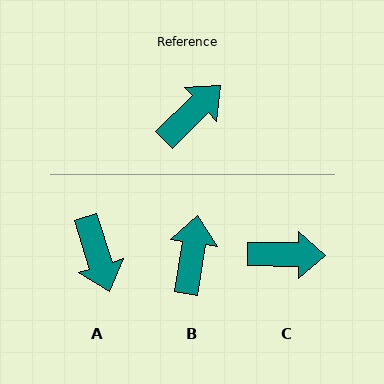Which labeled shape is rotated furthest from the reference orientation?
A, about 116 degrees away.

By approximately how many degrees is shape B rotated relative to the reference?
Approximately 37 degrees counter-clockwise.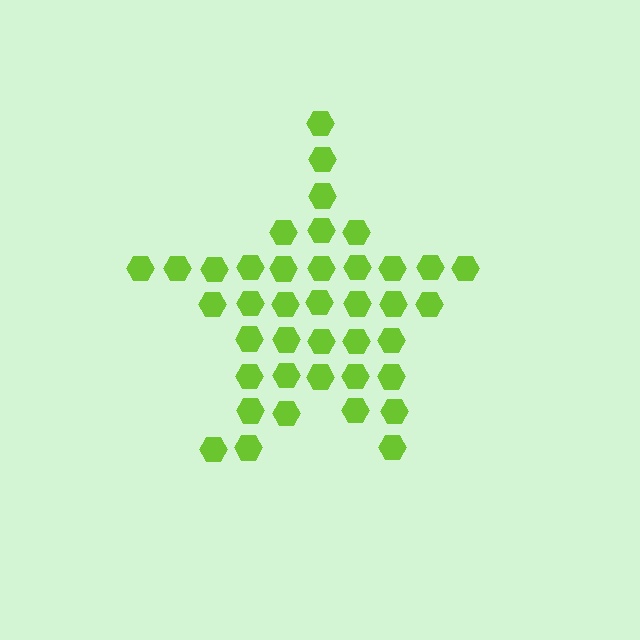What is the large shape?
The large shape is a star.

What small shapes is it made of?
It is made of small hexagons.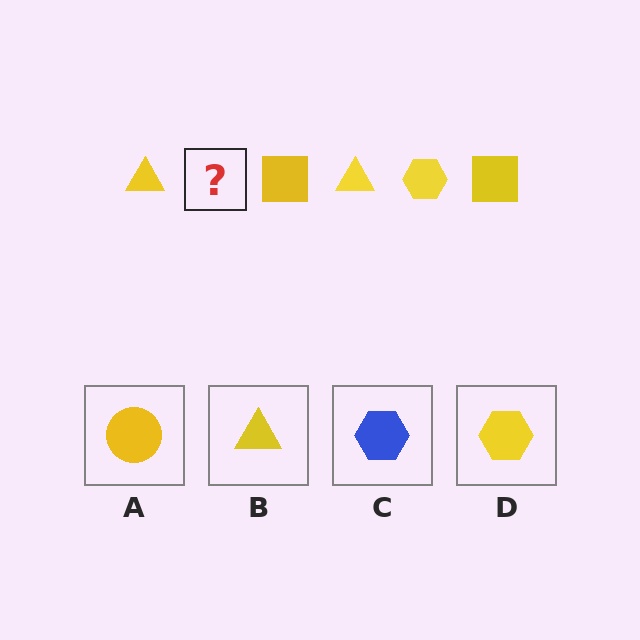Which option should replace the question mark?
Option D.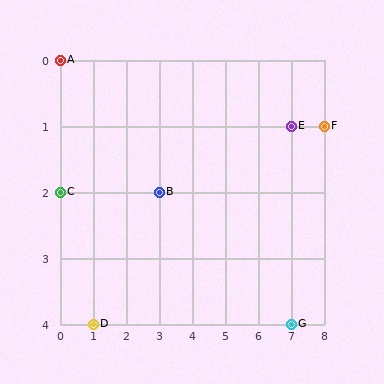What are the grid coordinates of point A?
Point A is at grid coordinates (0, 0).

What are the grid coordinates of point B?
Point B is at grid coordinates (3, 2).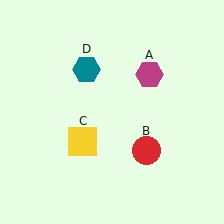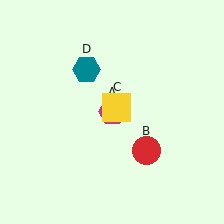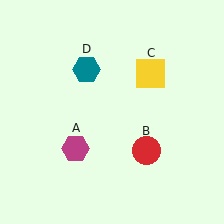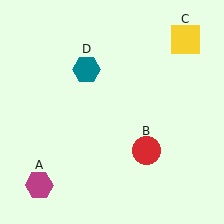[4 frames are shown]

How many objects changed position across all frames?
2 objects changed position: magenta hexagon (object A), yellow square (object C).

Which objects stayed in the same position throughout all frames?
Red circle (object B) and teal hexagon (object D) remained stationary.